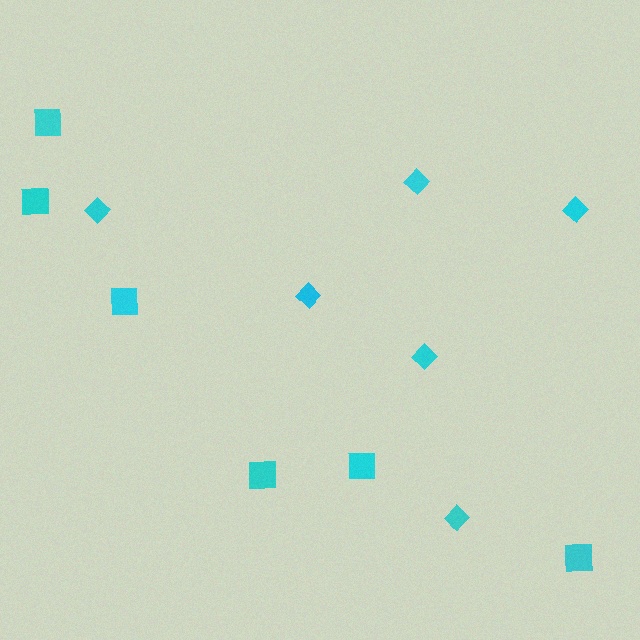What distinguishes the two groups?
There are 2 groups: one group of squares (6) and one group of diamonds (6).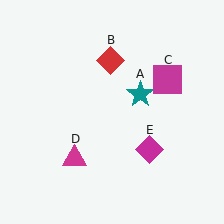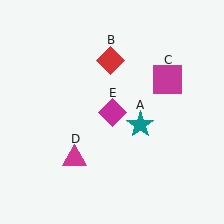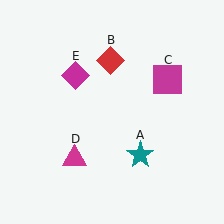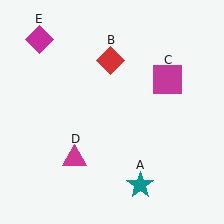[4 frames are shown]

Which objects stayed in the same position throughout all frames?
Red diamond (object B) and magenta square (object C) and magenta triangle (object D) remained stationary.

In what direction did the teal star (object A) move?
The teal star (object A) moved down.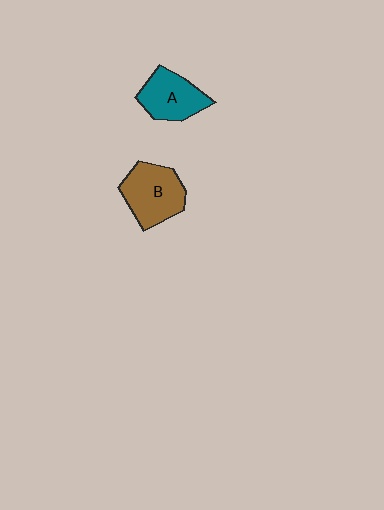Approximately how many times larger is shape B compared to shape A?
Approximately 1.2 times.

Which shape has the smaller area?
Shape A (teal).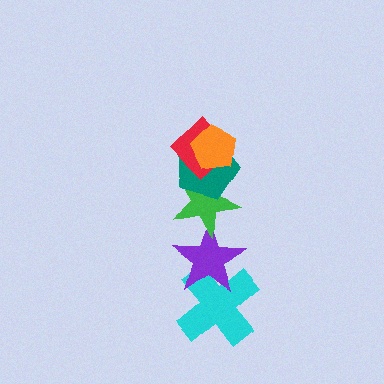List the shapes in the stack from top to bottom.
From top to bottom: the orange pentagon, the red diamond, the teal pentagon, the green star, the purple star, the cyan cross.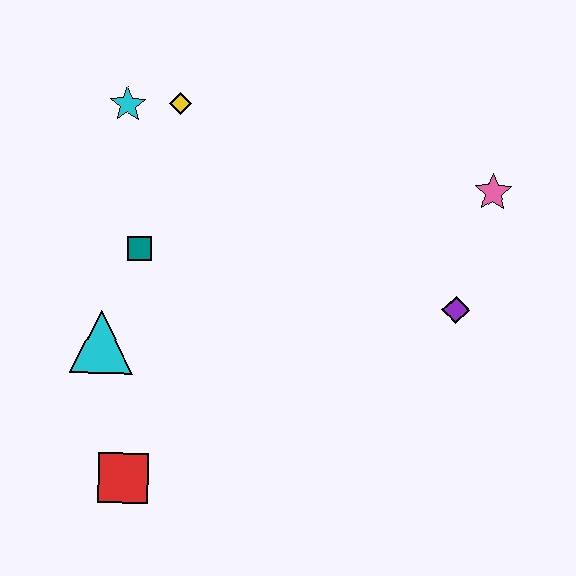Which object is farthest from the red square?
The pink star is farthest from the red square.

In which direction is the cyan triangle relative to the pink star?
The cyan triangle is to the left of the pink star.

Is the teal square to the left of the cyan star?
No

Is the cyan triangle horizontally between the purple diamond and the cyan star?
No